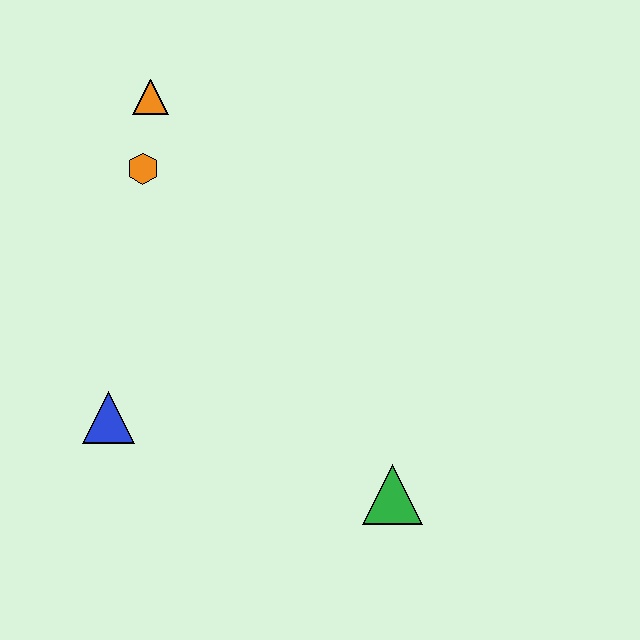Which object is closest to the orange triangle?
The orange hexagon is closest to the orange triangle.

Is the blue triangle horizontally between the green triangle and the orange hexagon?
No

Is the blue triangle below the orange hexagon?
Yes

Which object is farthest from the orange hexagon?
The green triangle is farthest from the orange hexagon.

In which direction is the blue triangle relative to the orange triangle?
The blue triangle is below the orange triangle.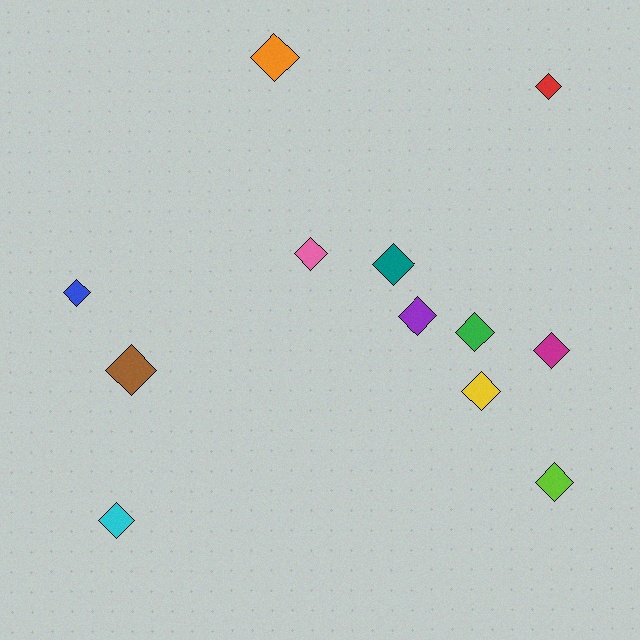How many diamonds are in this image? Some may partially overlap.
There are 12 diamonds.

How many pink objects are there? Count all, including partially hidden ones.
There is 1 pink object.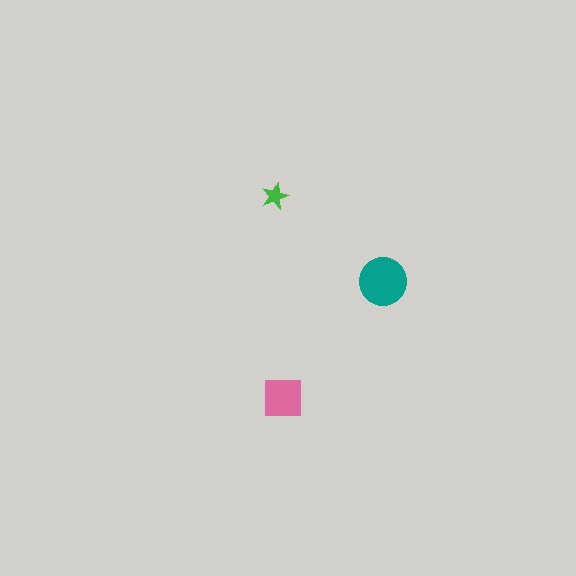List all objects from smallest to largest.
The green star, the pink square, the teal circle.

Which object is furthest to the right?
The teal circle is rightmost.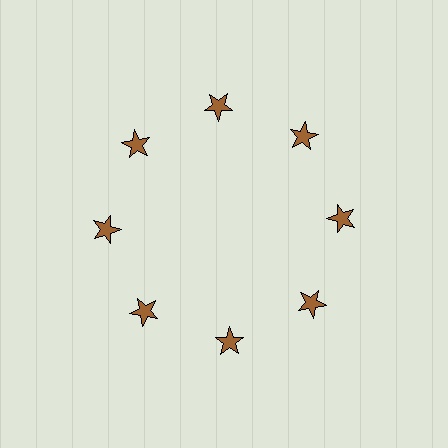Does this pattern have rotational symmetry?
Yes, this pattern has 8-fold rotational symmetry. It looks the same after rotating 45 degrees around the center.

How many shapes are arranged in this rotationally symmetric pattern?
There are 8 shapes, arranged in 8 groups of 1.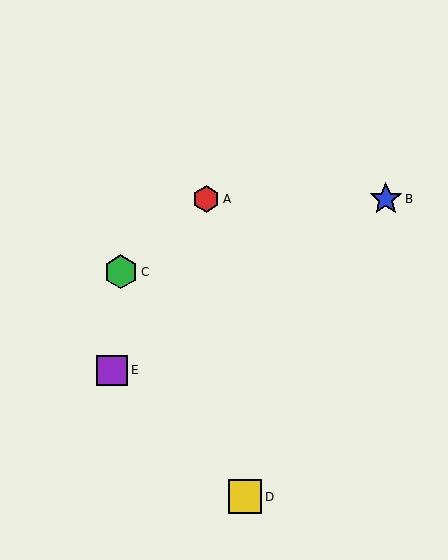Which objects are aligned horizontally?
Objects A, B are aligned horizontally.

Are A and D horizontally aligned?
No, A is at y≈199 and D is at y≈497.